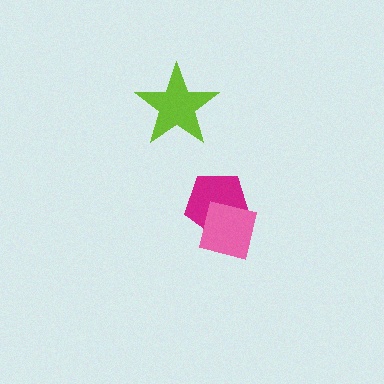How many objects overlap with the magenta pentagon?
1 object overlaps with the magenta pentagon.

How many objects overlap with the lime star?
0 objects overlap with the lime star.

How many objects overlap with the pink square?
1 object overlaps with the pink square.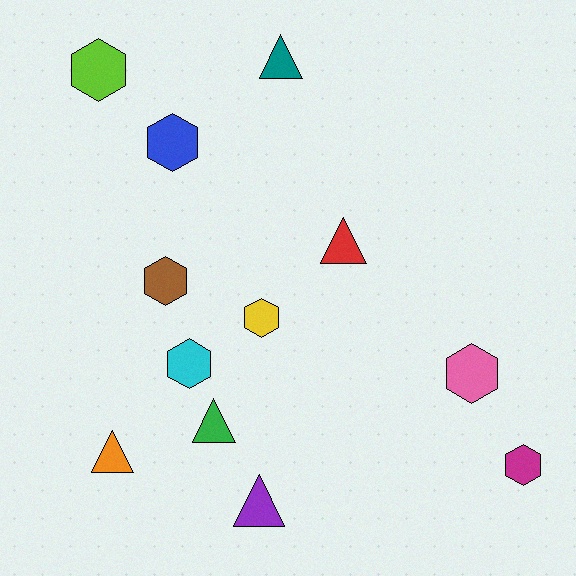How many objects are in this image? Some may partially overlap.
There are 12 objects.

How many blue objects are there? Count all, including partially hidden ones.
There is 1 blue object.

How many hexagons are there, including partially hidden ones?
There are 7 hexagons.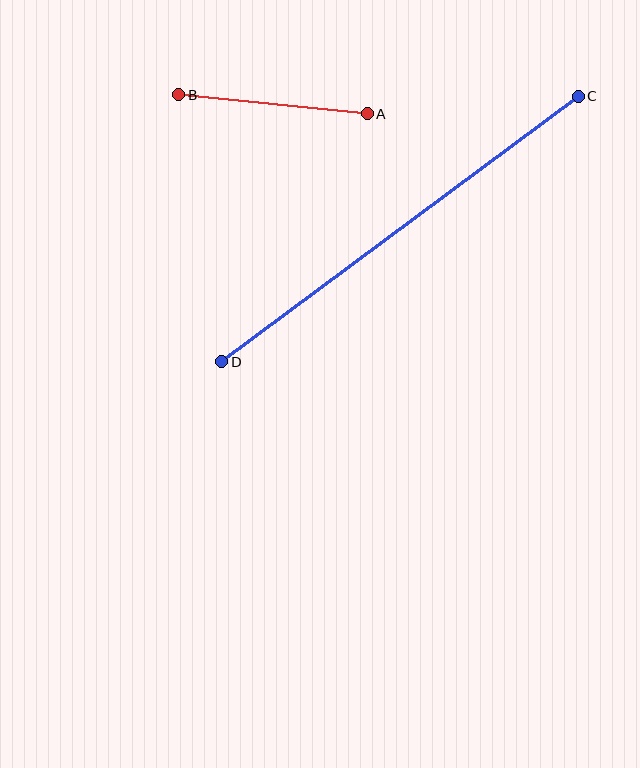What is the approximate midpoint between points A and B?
The midpoint is at approximately (273, 104) pixels.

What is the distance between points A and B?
The distance is approximately 189 pixels.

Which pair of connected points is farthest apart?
Points C and D are farthest apart.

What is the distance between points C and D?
The distance is approximately 444 pixels.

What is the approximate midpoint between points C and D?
The midpoint is at approximately (400, 229) pixels.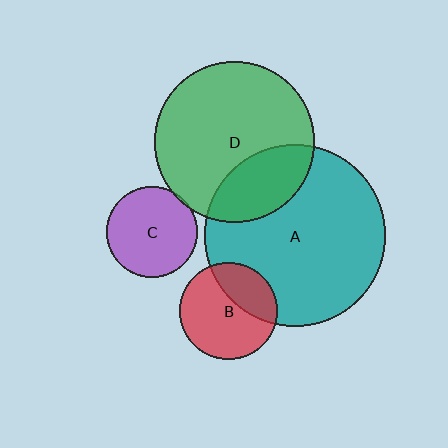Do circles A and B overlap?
Yes.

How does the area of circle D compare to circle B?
Approximately 2.7 times.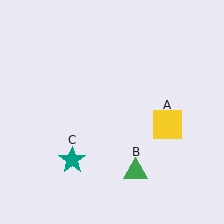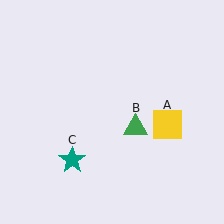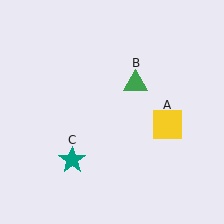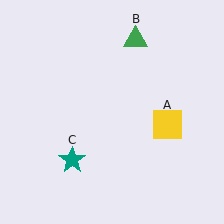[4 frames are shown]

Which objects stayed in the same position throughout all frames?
Yellow square (object A) and teal star (object C) remained stationary.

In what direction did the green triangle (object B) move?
The green triangle (object B) moved up.